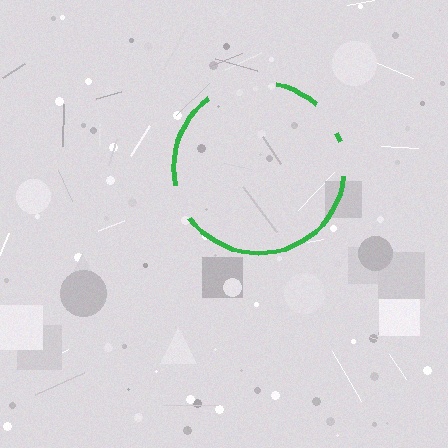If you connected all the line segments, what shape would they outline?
They would outline a circle.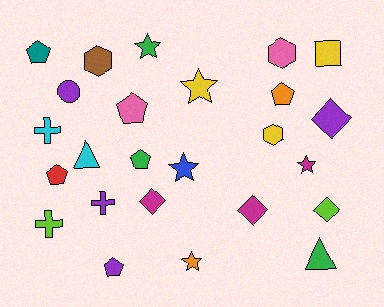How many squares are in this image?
There is 1 square.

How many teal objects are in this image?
There is 1 teal object.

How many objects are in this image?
There are 25 objects.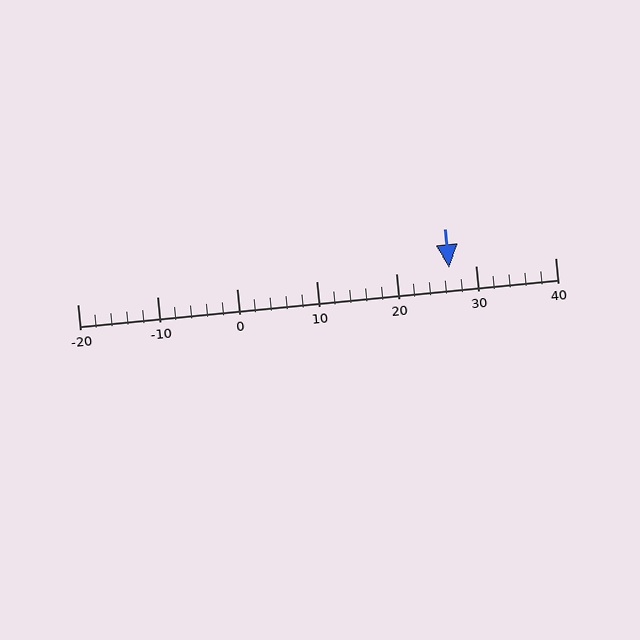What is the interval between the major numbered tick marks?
The major tick marks are spaced 10 units apart.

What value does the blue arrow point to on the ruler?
The blue arrow points to approximately 27.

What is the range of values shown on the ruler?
The ruler shows values from -20 to 40.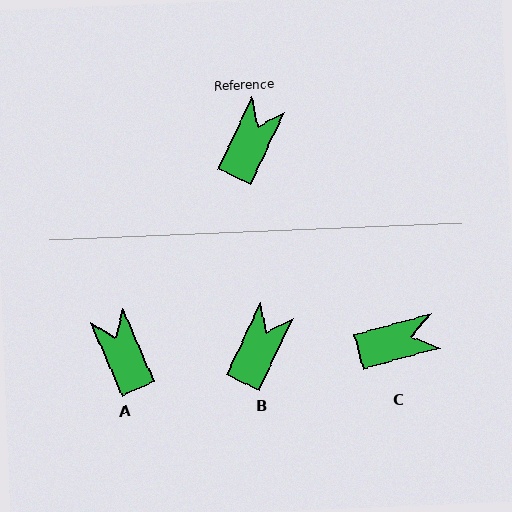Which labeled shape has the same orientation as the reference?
B.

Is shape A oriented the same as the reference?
No, it is off by about 49 degrees.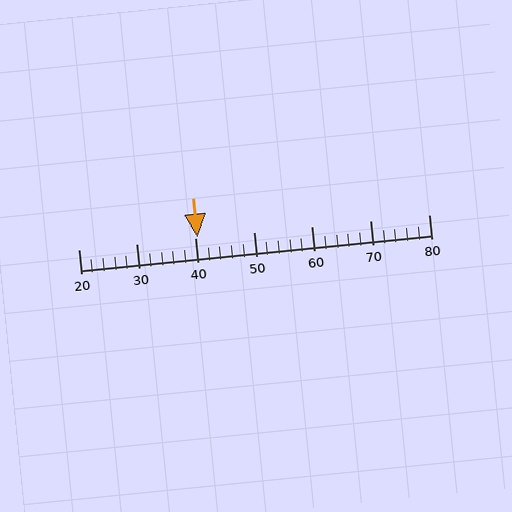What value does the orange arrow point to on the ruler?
The orange arrow points to approximately 40.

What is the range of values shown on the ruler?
The ruler shows values from 20 to 80.